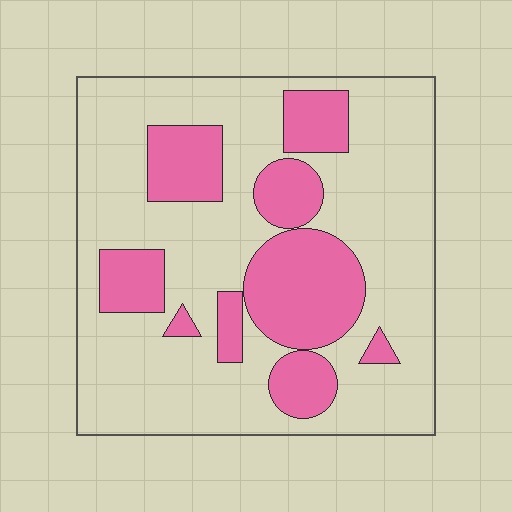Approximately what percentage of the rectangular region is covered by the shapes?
Approximately 30%.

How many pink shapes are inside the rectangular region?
9.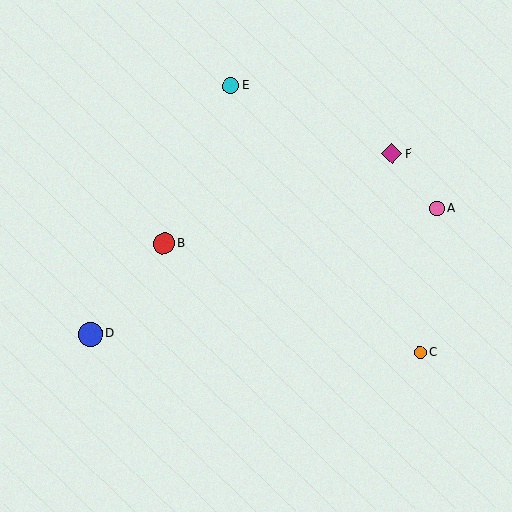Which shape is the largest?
The blue circle (labeled D) is the largest.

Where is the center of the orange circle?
The center of the orange circle is at (420, 353).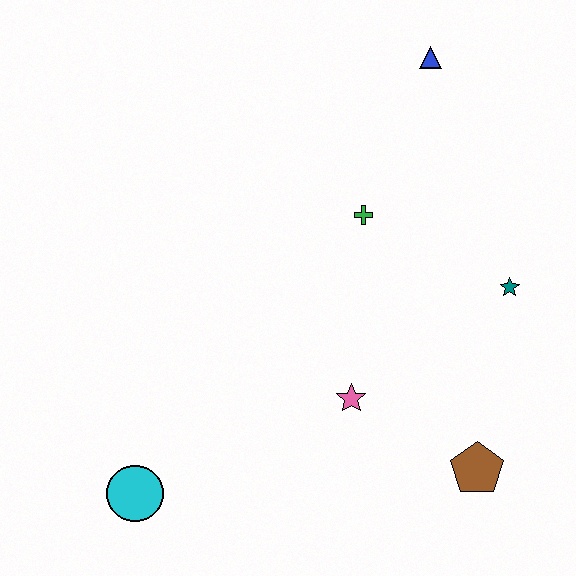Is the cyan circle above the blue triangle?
No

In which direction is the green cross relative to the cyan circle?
The green cross is above the cyan circle.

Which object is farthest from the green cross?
The cyan circle is farthest from the green cross.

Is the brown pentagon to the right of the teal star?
No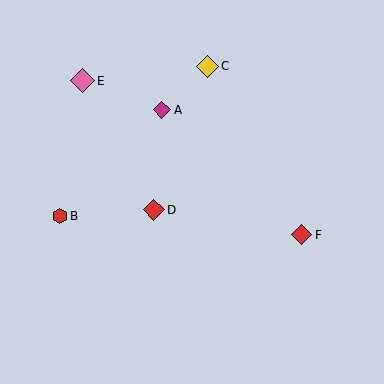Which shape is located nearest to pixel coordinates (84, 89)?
The pink diamond (labeled E) at (82, 81) is nearest to that location.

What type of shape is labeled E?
Shape E is a pink diamond.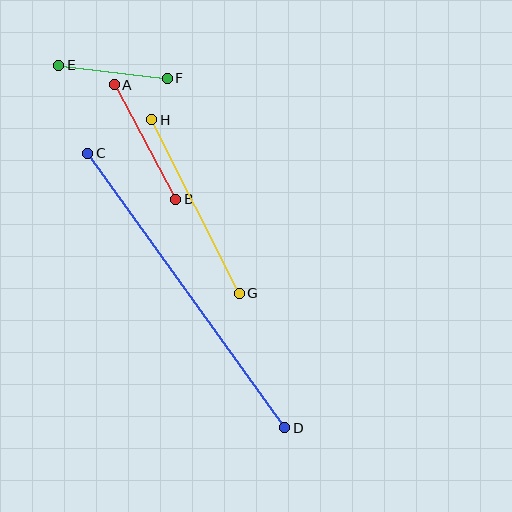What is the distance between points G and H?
The distance is approximately 195 pixels.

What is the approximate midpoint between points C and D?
The midpoint is at approximately (186, 290) pixels.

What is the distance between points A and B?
The distance is approximately 130 pixels.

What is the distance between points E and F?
The distance is approximately 109 pixels.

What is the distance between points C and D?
The distance is approximately 338 pixels.